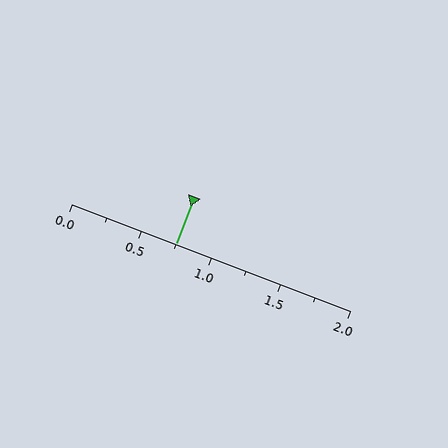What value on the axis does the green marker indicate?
The marker indicates approximately 0.75.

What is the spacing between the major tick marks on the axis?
The major ticks are spaced 0.5 apart.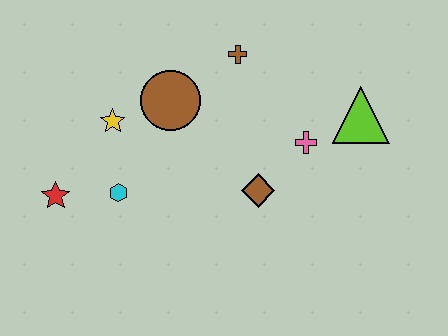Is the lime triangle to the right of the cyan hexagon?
Yes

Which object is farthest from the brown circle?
The lime triangle is farthest from the brown circle.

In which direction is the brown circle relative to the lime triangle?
The brown circle is to the left of the lime triangle.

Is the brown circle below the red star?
No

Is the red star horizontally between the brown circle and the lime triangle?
No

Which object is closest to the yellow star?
The brown circle is closest to the yellow star.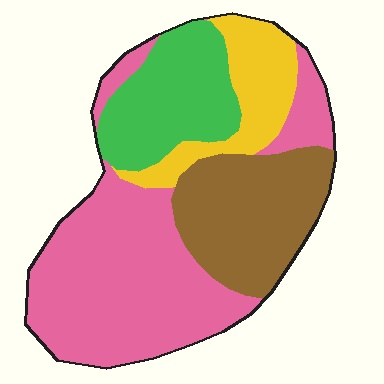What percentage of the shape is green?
Green takes up less than a quarter of the shape.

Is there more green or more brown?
Brown.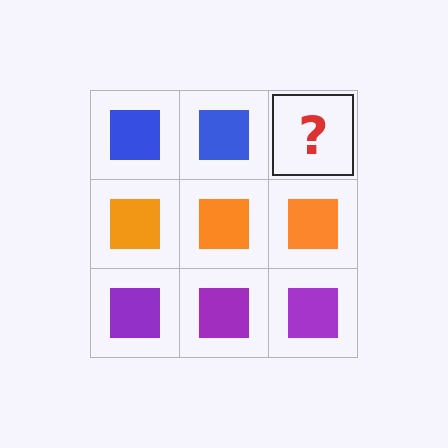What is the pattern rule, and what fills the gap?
The rule is that each row has a consistent color. The gap should be filled with a blue square.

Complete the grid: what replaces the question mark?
The question mark should be replaced with a blue square.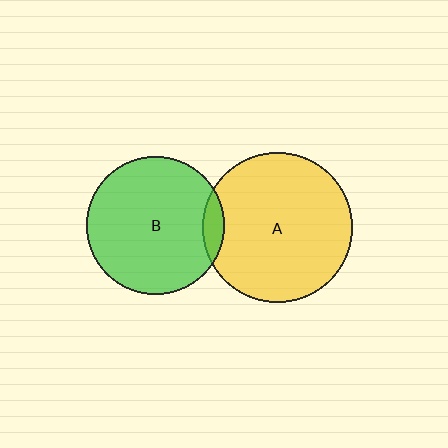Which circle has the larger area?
Circle A (yellow).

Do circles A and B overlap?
Yes.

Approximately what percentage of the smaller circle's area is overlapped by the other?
Approximately 10%.